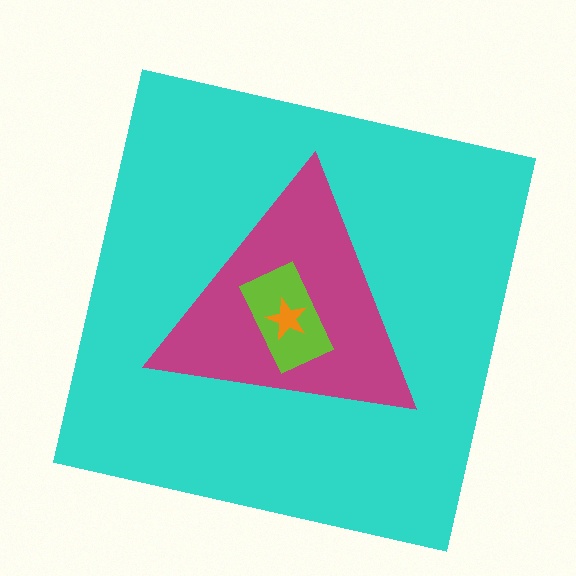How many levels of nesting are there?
4.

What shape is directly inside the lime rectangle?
The orange star.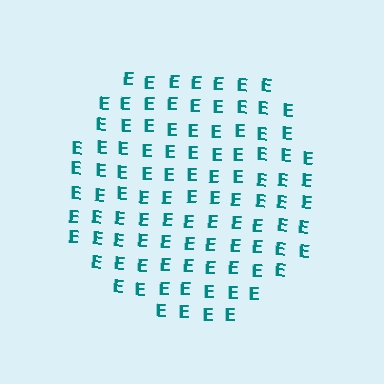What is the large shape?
The large shape is a circle.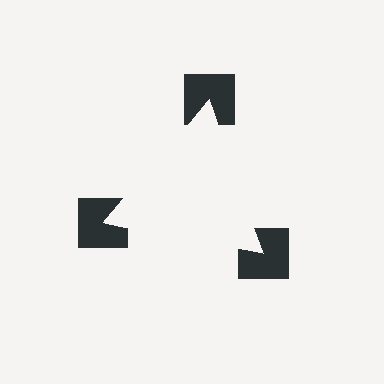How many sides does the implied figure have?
3 sides.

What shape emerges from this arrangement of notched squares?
An illusory triangle — its edges are inferred from the aligned wedge cuts in the notched squares, not physically drawn.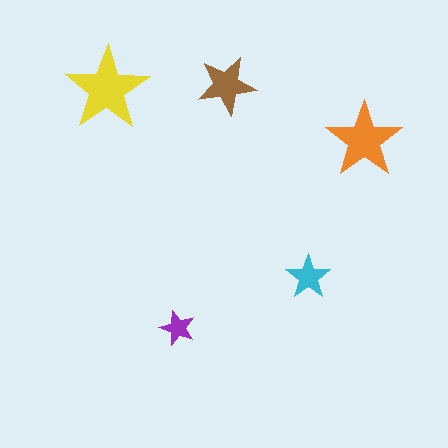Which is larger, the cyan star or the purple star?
The cyan one.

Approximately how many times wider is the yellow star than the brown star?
About 1.5 times wider.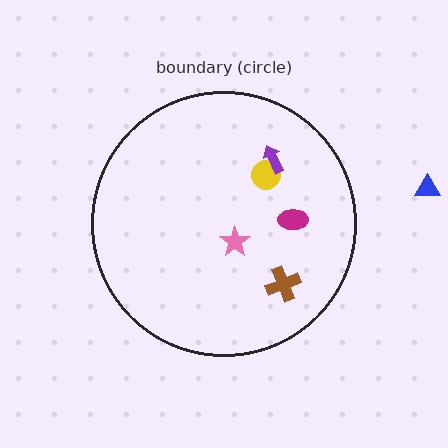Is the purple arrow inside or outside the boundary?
Inside.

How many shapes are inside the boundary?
5 inside, 1 outside.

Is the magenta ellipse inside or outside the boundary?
Inside.